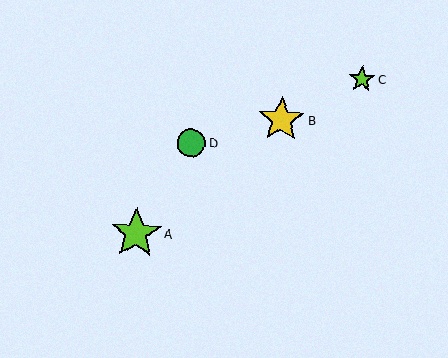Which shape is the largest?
The lime star (labeled A) is the largest.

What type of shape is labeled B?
Shape B is a yellow star.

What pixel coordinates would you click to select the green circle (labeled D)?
Click at (192, 143) to select the green circle D.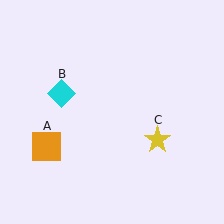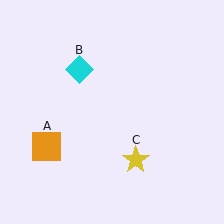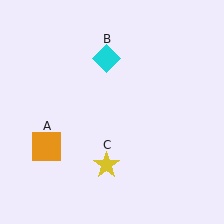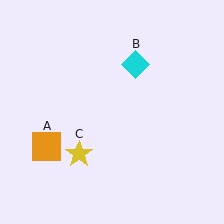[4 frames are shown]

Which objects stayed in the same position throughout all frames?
Orange square (object A) remained stationary.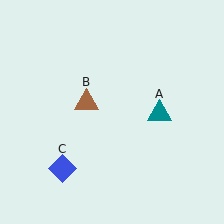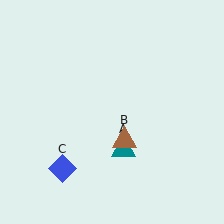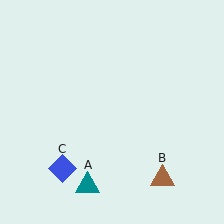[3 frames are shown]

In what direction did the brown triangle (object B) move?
The brown triangle (object B) moved down and to the right.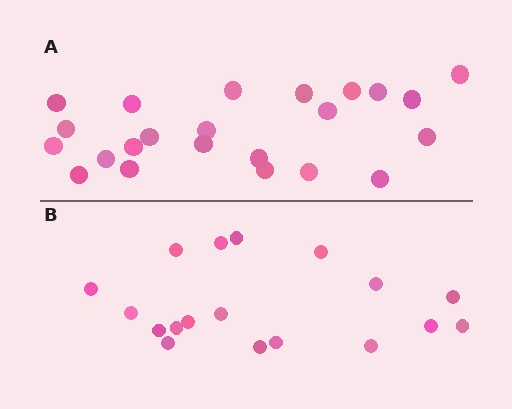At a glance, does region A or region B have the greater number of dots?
Region A (the top region) has more dots.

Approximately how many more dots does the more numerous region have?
Region A has about 5 more dots than region B.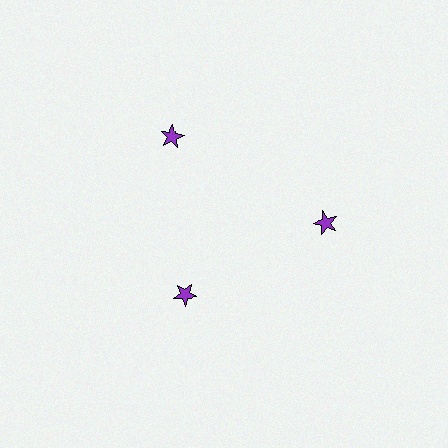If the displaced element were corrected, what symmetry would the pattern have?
It would have 3-fold rotational symmetry — the pattern would map onto itself every 120 degrees.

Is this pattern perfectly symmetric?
No. The 3 purple stars are arranged in a ring, but one element near the 7 o'clock position is pulled inward toward the center, breaking the 3-fold rotational symmetry.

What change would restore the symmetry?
The symmetry would be restored by moving it outward, back onto the ring so that all 3 stars sit at equal angles and equal distance from the center.